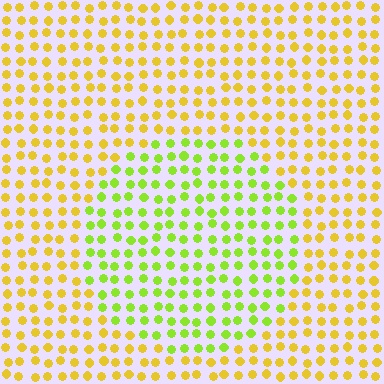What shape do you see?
I see a circle.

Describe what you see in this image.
The image is filled with small yellow elements in a uniform arrangement. A circle-shaped region is visible where the elements are tinted to a slightly different hue, forming a subtle color boundary.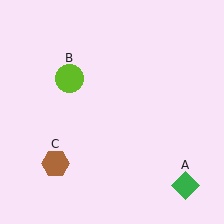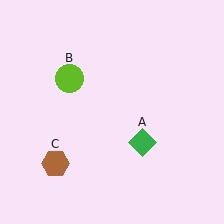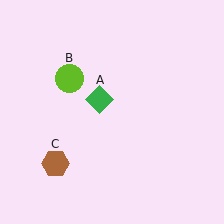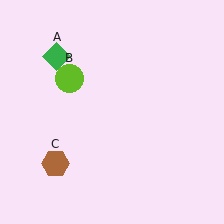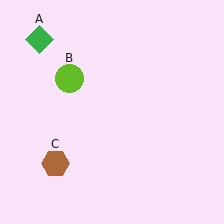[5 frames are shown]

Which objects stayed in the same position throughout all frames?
Lime circle (object B) and brown hexagon (object C) remained stationary.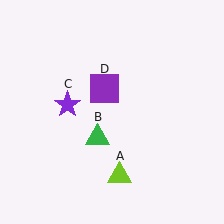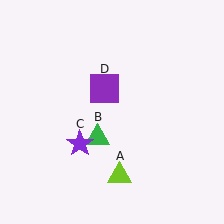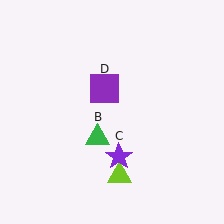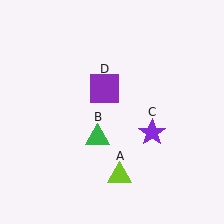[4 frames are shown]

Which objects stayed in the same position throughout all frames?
Lime triangle (object A) and green triangle (object B) and purple square (object D) remained stationary.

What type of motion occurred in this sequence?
The purple star (object C) rotated counterclockwise around the center of the scene.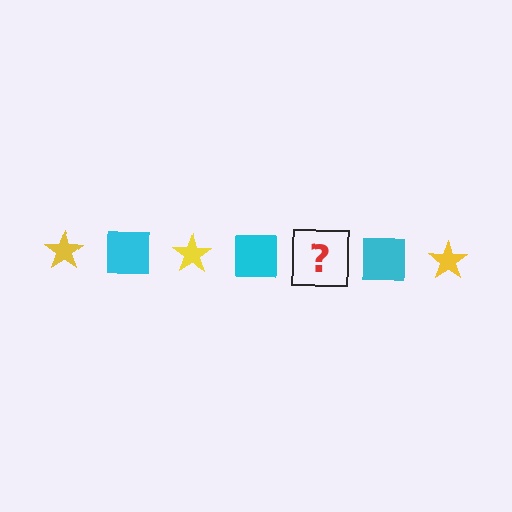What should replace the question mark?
The question mark should be replaced with a yellow star.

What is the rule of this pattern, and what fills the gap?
The rule is that the pattern alternates between yellow star and cyan square. The gap should be filled with a yellow star.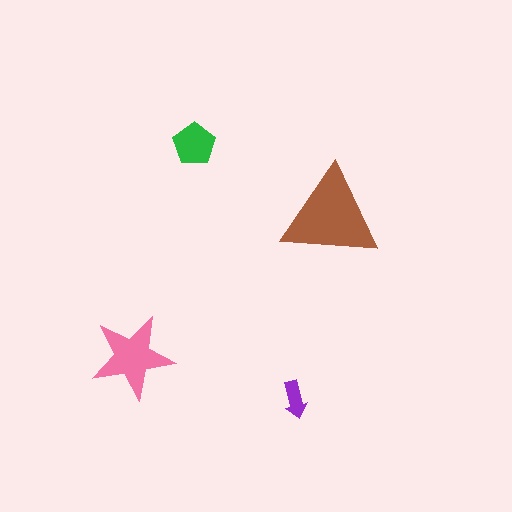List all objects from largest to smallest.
The brown triangle, the pink star, the green pentagon, the purple arrow.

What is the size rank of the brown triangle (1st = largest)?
1st.